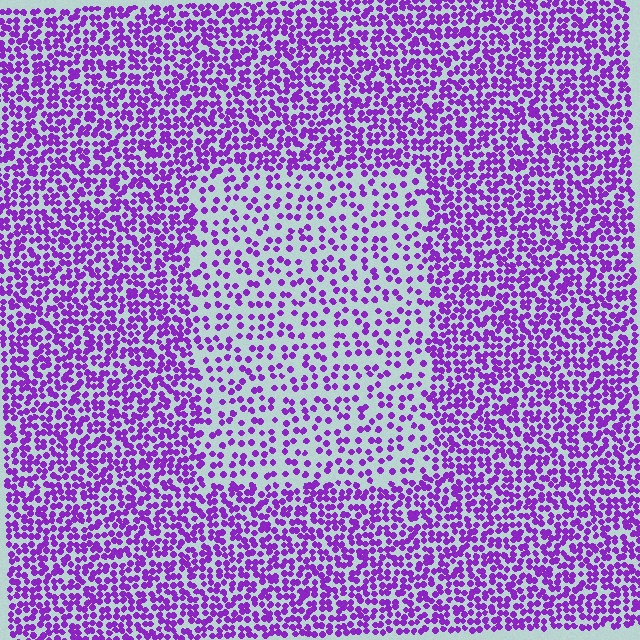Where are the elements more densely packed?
The elements are more densely packed outside the rectangle boundary.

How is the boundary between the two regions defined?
The boundary is defined by a change in element density (approximately 2.1x ratio). All elements are the same color, size, and shape.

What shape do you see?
I see a rectangle.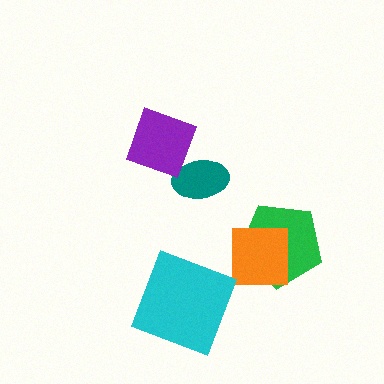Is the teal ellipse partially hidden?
Yes, it is partially covered by another shape.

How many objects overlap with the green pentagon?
1 object overlaps with the green pentagon.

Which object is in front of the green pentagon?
The orange square is in front of the green pentagon.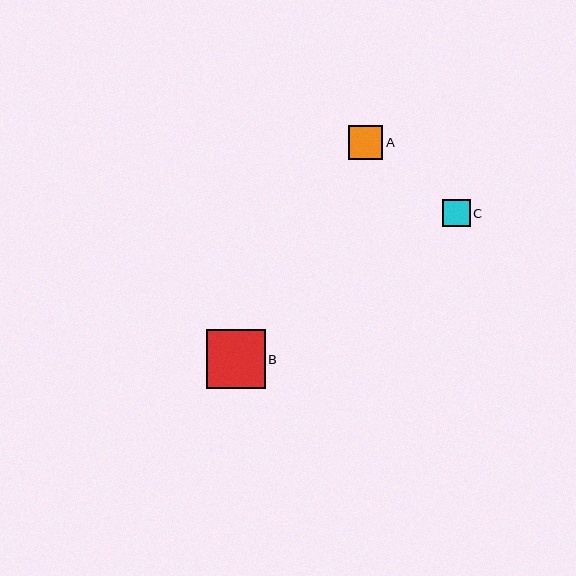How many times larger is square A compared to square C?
Square A is approximately 1.2 times the size of square C.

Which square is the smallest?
Square C is the smallest with a size of approximately 28 pixels.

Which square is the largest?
Square B is the largest with a size of approximately 59 pixels.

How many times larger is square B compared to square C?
Square B is approximately 2.1 times the size of square C.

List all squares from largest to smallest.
From largest to smallest: B, A, C.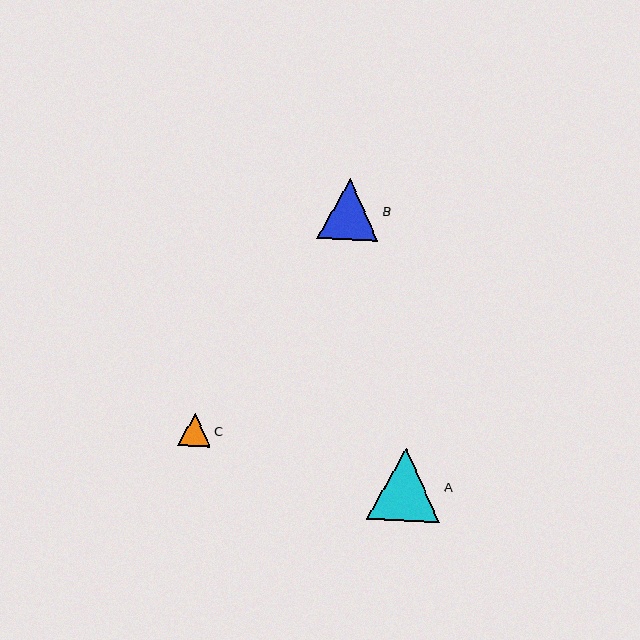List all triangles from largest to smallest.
From largest to smallest: A, B, C.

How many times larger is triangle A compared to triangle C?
Triangle A is approximately 2.2 times the size of triangle C.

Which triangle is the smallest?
Triangle C is the smallest with a size of approximately 33 pixels.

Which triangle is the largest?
Triangle A is the largest with a size of approximately 72 pixels.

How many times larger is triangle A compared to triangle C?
Triangle A is approximately 2.2 times the size of triangle C.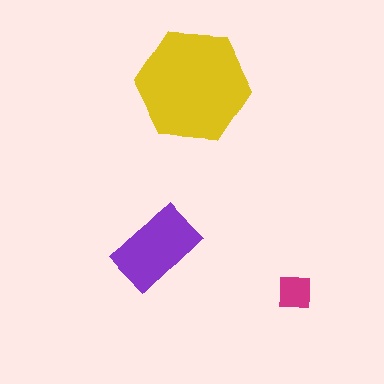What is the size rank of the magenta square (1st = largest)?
3rd.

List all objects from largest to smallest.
The yellow hexagon, the purple rectangle, the magenta square.